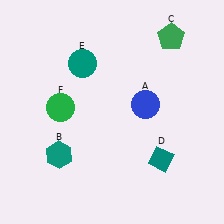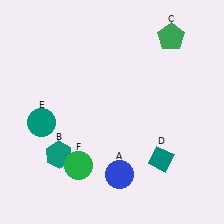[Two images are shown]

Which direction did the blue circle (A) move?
The blue circle (A) moved down.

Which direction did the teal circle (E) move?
The teal circle (E) moved down.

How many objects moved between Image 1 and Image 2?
3 objects moved between the two images.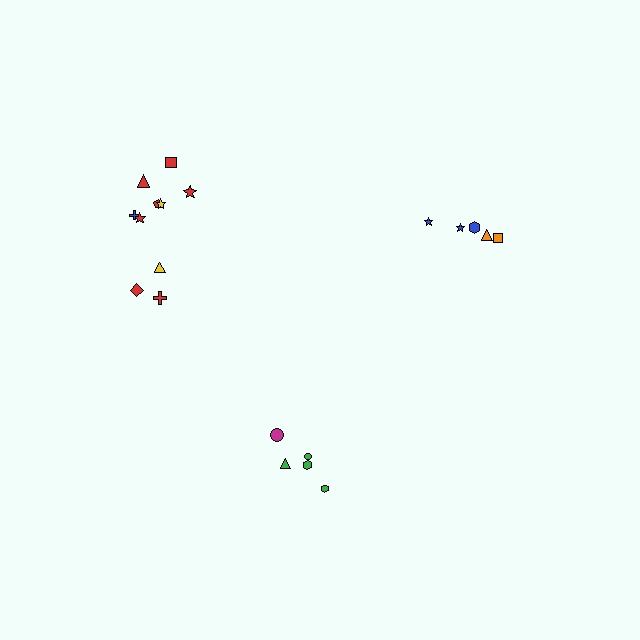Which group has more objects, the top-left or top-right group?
The top-left group.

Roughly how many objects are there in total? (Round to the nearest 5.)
Roughly 20 objects in total.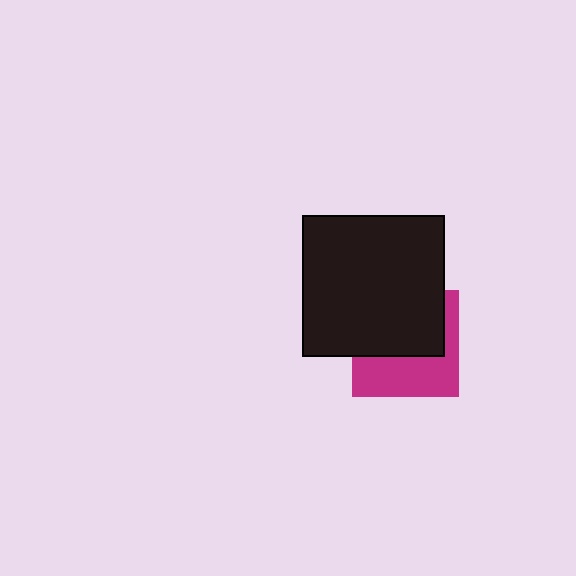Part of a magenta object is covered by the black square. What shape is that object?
It is a square.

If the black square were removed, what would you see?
You would see the complete magenta square.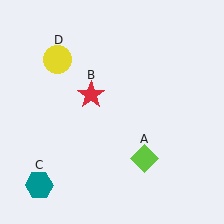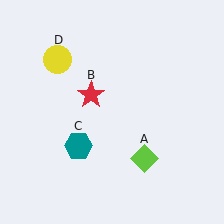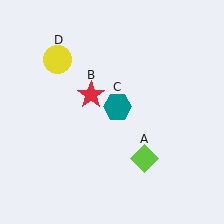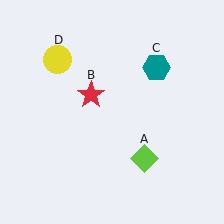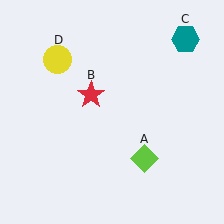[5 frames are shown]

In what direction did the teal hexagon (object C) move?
The teal hexagon (object C) moved up and to the right.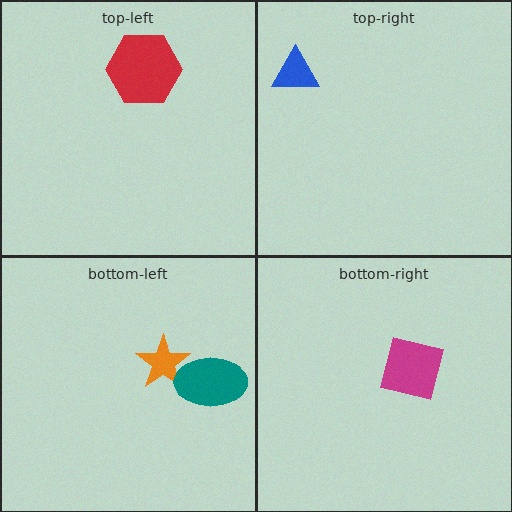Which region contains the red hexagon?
The top-left region.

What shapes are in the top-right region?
The blue triangle.